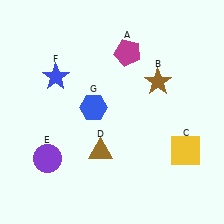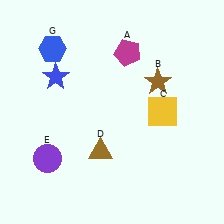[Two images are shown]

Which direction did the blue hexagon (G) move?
The blue hexagon (G) moved up.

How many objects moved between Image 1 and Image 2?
2 objects moved between the two images.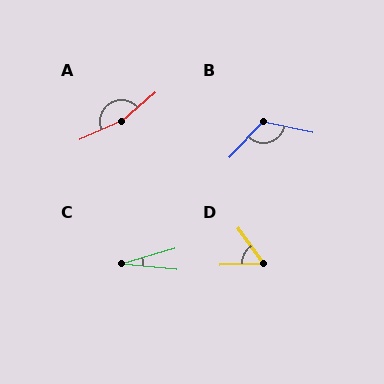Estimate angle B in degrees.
Approximately 122 degrees.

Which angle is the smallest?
C, at approximately 22 degrees.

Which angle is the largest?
A, at approximately 163 degrees.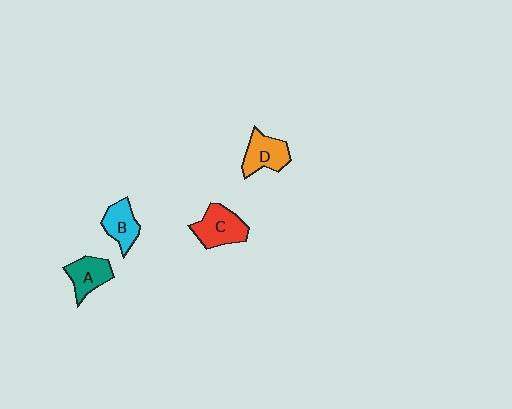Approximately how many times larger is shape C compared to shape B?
Approximately 1.3 times.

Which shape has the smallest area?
Shape B (cyan).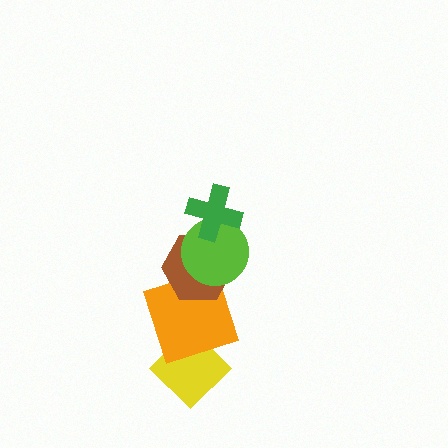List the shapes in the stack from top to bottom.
From top to bottom: the green cross, the lime circle, the brown hexagon, the orange square, the yellow diamond.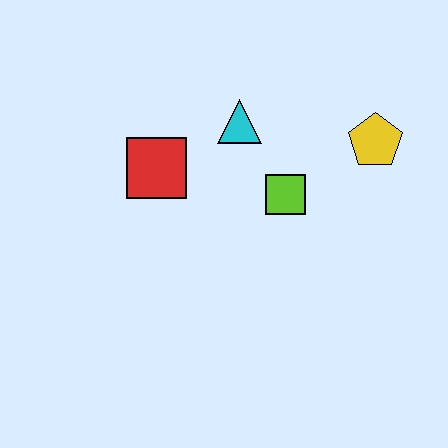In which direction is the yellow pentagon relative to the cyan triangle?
The yellow pentagon is to the right of the cyan triangle.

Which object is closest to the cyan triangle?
The lime square is closest to the cyan triangle.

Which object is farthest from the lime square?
The red square is farthest from the lime square.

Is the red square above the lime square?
Yes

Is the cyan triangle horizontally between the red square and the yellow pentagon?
Yes